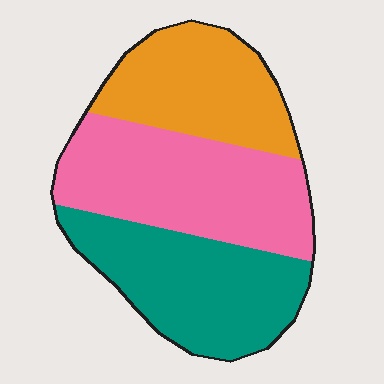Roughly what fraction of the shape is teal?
Teal covers around 35% of the shape.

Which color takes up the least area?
Orange, at roughly 30%.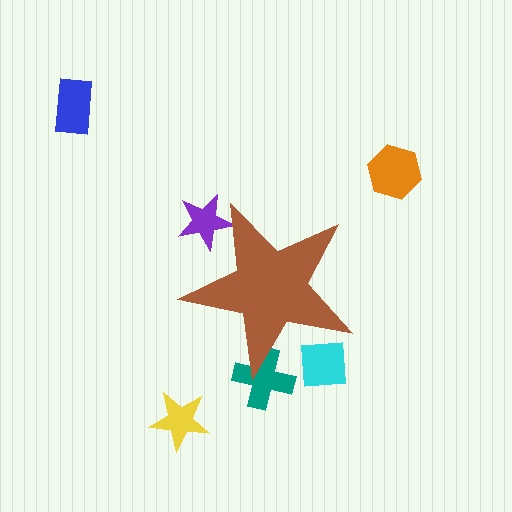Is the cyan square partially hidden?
Yes, the cyan square is partially hidden behind the brown star.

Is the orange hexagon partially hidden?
No, the orange hexagon is fully visible.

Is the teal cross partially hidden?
Yes, the teal cross is partially hidden behind the brown star.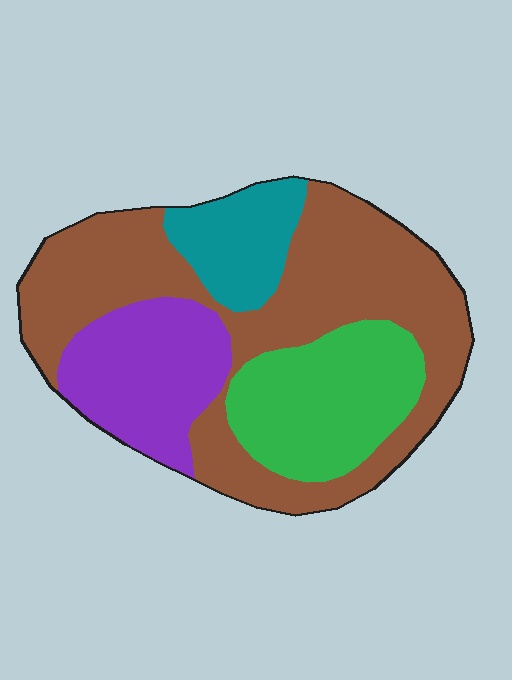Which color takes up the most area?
Brown, at roughly 50%.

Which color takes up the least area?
Teal, at roughly 10%.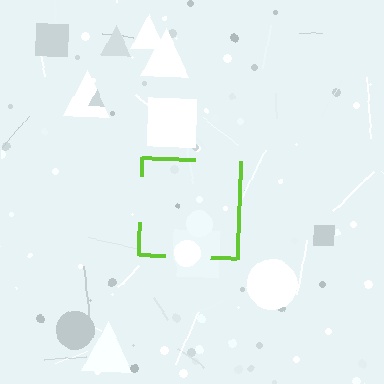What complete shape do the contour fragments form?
The contour fragments form a square.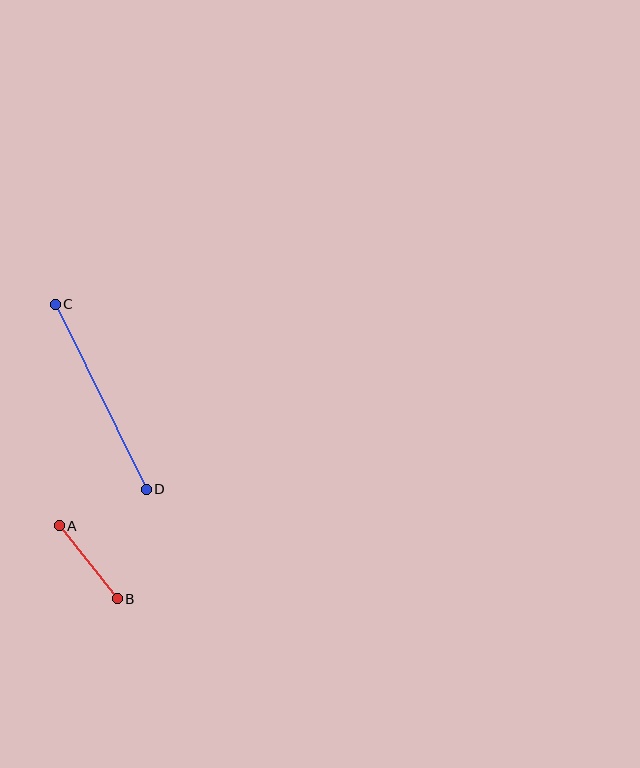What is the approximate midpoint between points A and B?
The midpoint is at approximately (88, 562) pixels.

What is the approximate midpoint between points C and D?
The midpoint is at approximately (101, 397) pixels.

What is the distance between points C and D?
The distance is approximately 206 pixels.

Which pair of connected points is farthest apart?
Points C and D are farthest apart.